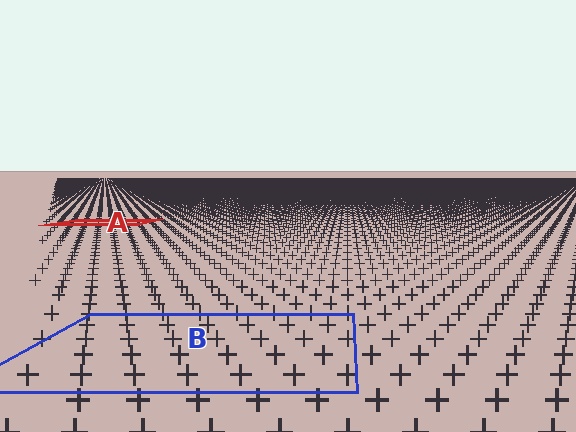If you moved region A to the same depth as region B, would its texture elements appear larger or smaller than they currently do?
They would appear larger. At a closer depth, the same texture elements are projected at a bigger on-screen size.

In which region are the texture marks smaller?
The texture marks are smaller in region A, because it is farther away.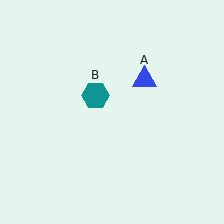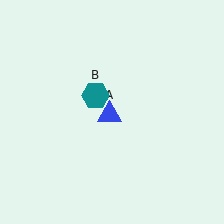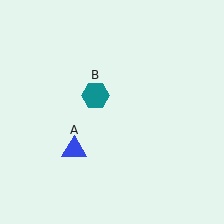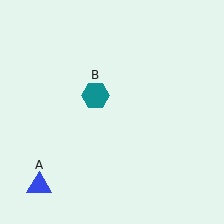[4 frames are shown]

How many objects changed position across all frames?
1 object changed position: blue triangle (object A).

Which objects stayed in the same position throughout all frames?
Teal hexagon (object B) remained stationary.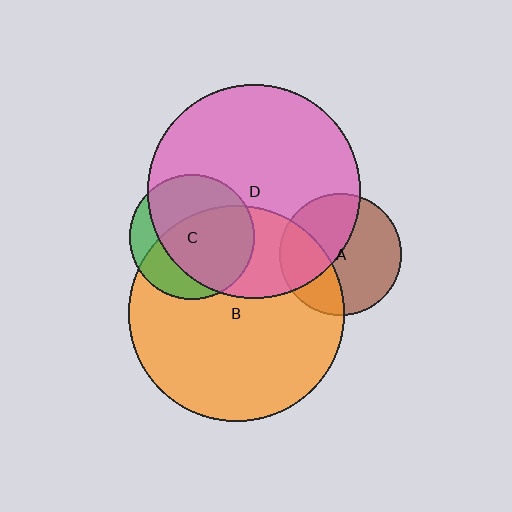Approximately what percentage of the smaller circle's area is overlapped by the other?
Approximately 65%.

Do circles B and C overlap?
Yes.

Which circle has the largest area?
Circle B (orange).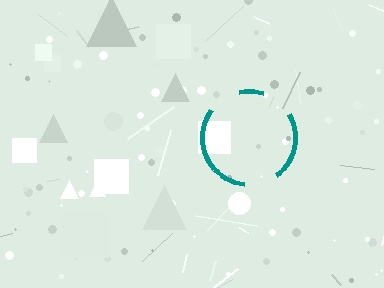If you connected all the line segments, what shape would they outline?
They would outline a circle.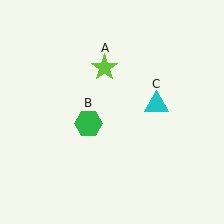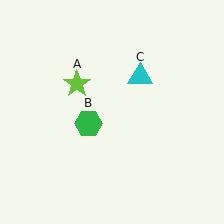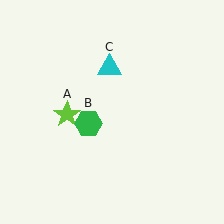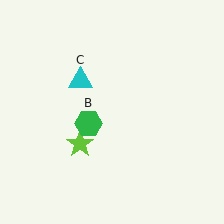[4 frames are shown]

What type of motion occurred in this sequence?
The lime star (object A), cyan triangle (object C) rotated counterclockwise around the center of the scene.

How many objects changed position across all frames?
2 objects changed position: lime star (object A), cyan triangle (object C).